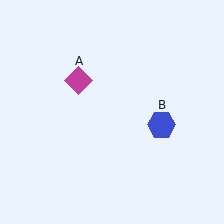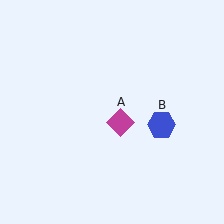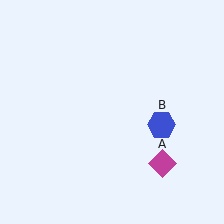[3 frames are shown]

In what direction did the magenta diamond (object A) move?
The magenta diamond (object A) moved down and to the right.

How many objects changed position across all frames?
1 object changed position: magenta diamond (object A).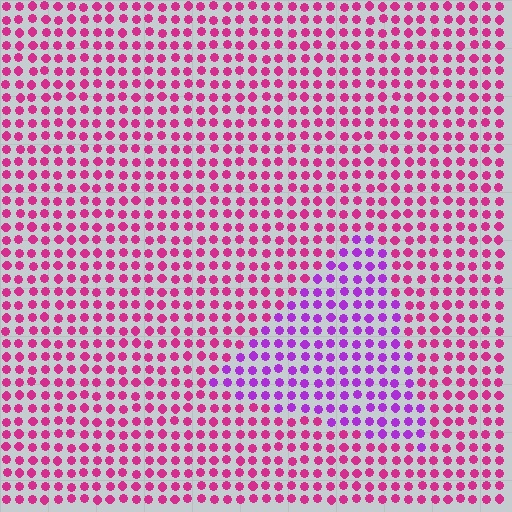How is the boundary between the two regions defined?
The boundary is defined purely by a slight shift in hue (about 40 degrees). Spacing, size, and orientation are identical on both sides.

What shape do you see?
I see a triangle.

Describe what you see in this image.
The image is filled with small magenta elements in a uniform arrangement. A triangle-shaped region is visible where the elements are tinted to a slightly different hue, forming a subtle color boundary.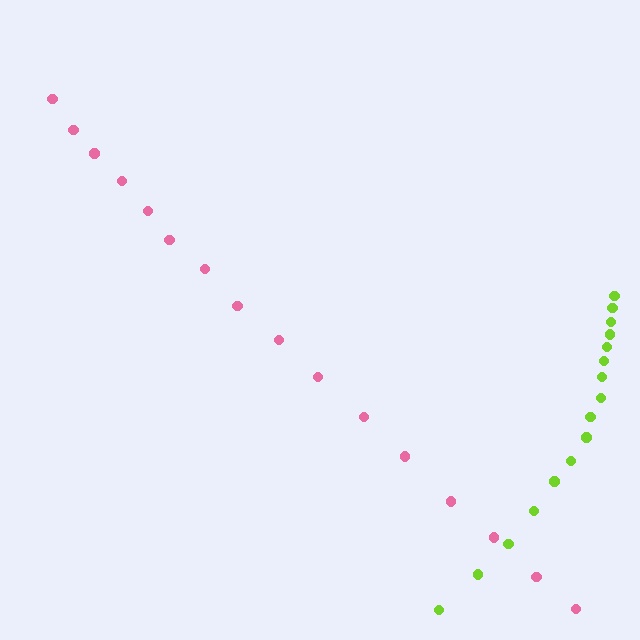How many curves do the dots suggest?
There are 2 distinct paths.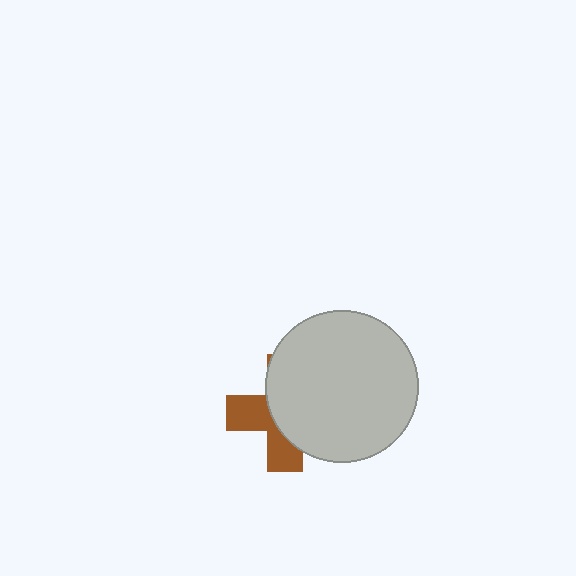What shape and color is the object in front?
The object in front is a light gray circle.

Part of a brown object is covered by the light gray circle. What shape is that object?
It is a cross.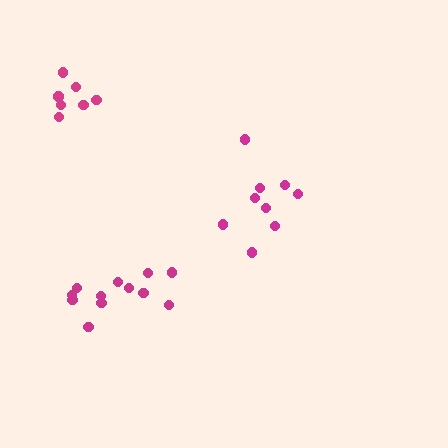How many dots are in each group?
Group 1: 12 dots, Group 2: 9 dots, Group 3: 7 dots (28 total).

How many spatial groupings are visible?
There are 3 spatial groupings.